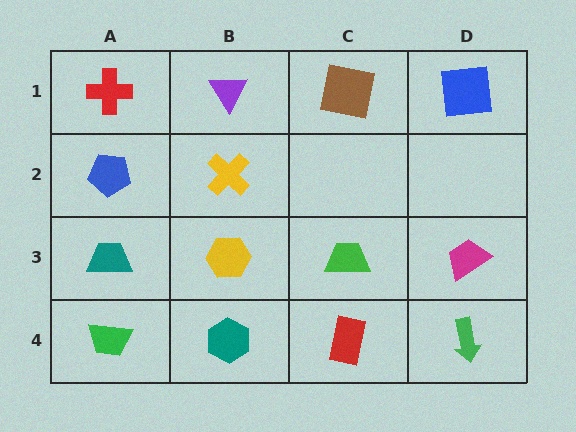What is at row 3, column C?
A green trapezoid.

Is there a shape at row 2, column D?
No, that cell is empty.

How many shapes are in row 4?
4 shapes.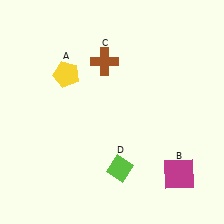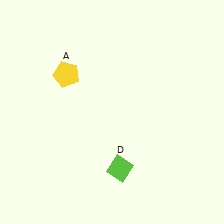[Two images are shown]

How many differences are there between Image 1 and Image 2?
There are 2 differences between the two images.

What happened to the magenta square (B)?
The magenta square (B) was removed in Image 2. It was in the bottom-right area of Image 1.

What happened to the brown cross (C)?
The brown cross (C) was removed in Image 2. It was in the top-left area of Image 1.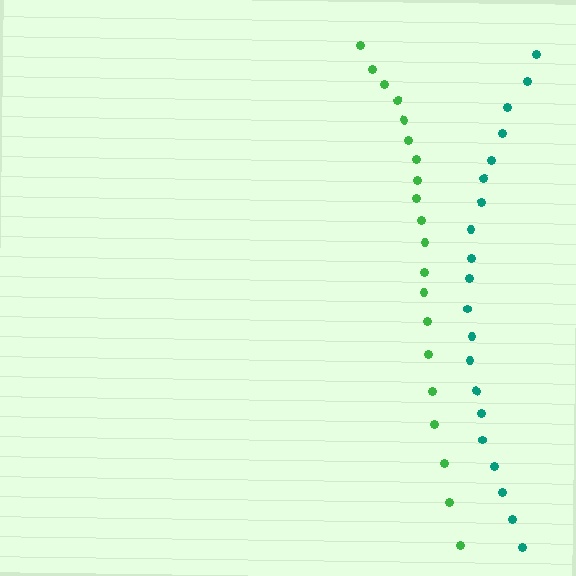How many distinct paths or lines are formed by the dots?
There are 2 distinct paths.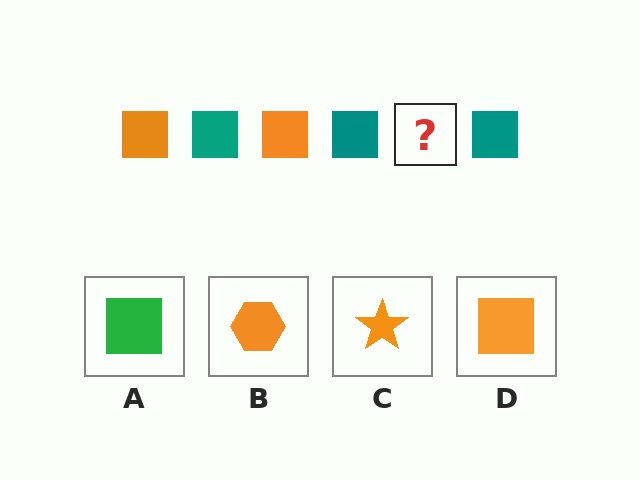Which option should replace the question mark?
Option D.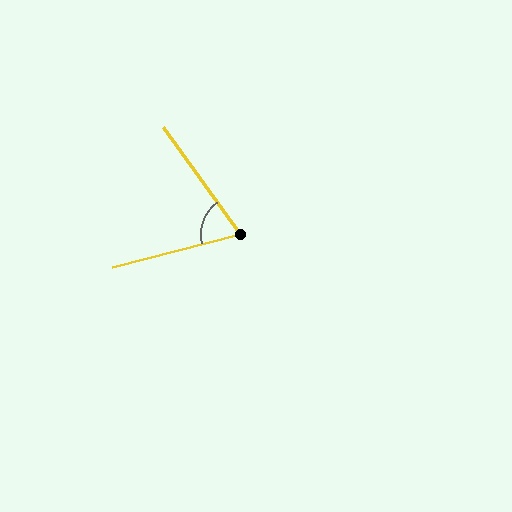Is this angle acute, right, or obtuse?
It is acute.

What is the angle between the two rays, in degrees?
Approximately 68 degrees.